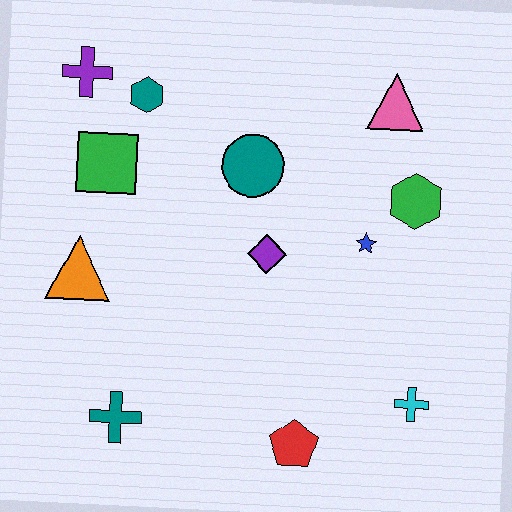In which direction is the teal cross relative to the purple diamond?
The teal cross is below the purple diamond.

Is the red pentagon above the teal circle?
No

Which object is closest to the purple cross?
The teal hexagon is closest to the purple cross.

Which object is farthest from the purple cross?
The cyan cross is farthest from the purple cross.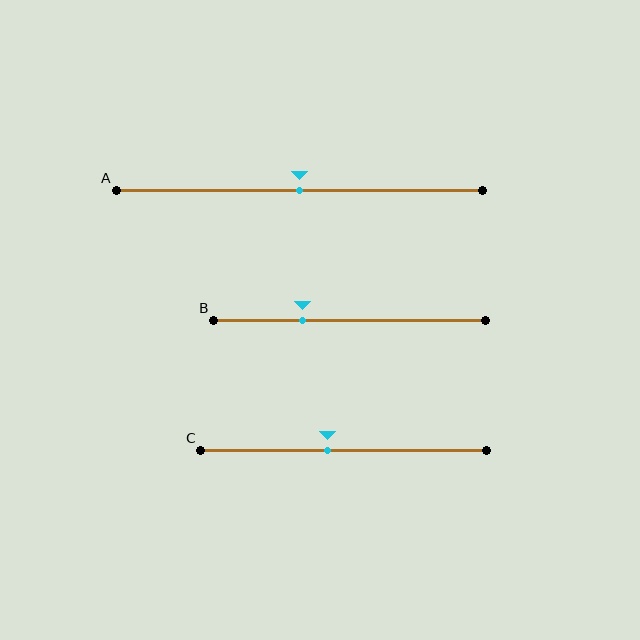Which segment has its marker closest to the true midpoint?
Segment A has its marker closest to the true midpoint.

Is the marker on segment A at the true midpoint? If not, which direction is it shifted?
Yes, the marker on segment A is at the true midpoint.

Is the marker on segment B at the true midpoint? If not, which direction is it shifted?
No, the marker on segment B is shifted to the left by about 17% of the segment length.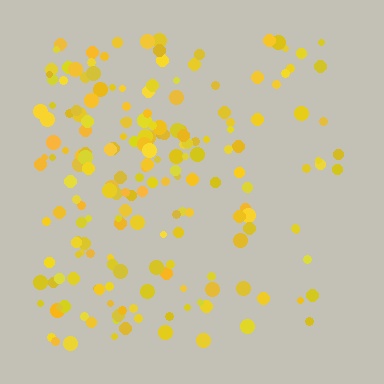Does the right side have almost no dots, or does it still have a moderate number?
Still a moderate number, just noticeably fewer than the left.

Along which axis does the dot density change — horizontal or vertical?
Horizontal.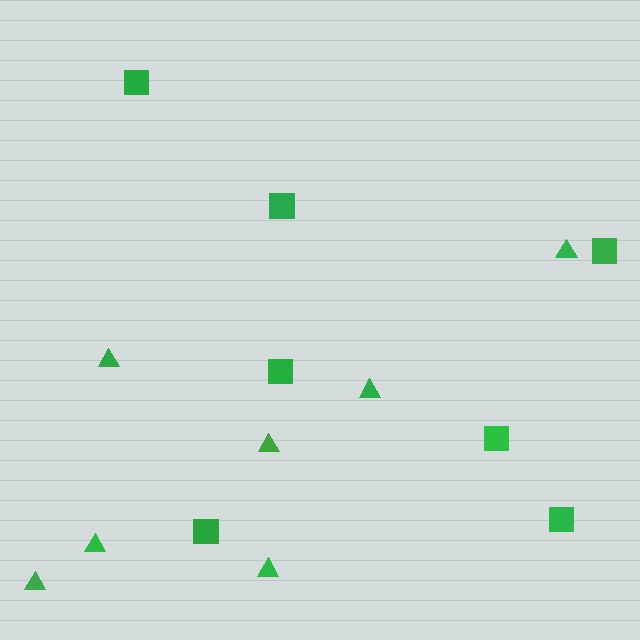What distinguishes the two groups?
There are 2 groups: one group of triangles (7) and one group of squares (7).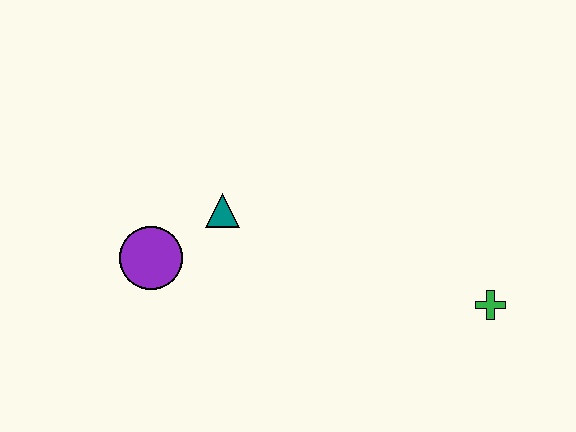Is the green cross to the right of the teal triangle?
Yes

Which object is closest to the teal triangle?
The purple circle is closest to the teal triangle.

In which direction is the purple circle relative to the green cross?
The purple circle is to the left of the green cross.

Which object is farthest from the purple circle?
The green cross is farthest from the purple circle.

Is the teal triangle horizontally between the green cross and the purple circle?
Yes